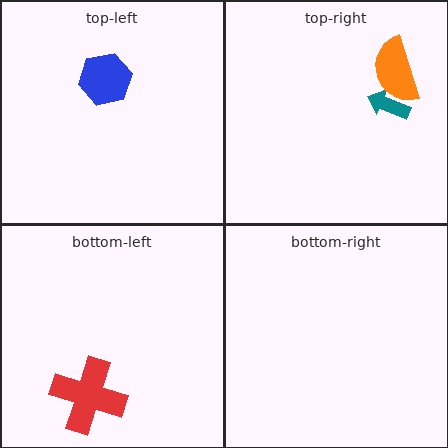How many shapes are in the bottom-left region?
1.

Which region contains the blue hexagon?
The top-left region.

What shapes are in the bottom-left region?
The red cross.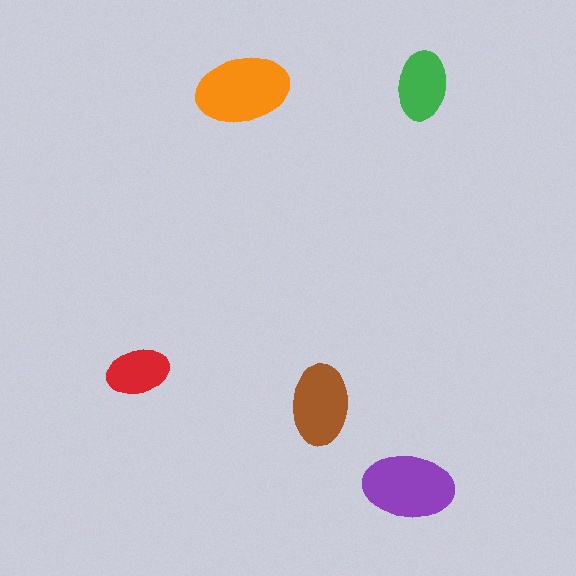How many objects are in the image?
There are 5 objects in the image.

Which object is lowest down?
The purple ellipse is bottommost.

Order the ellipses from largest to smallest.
the orange one, the purple one, the brown one, the green one, the red one.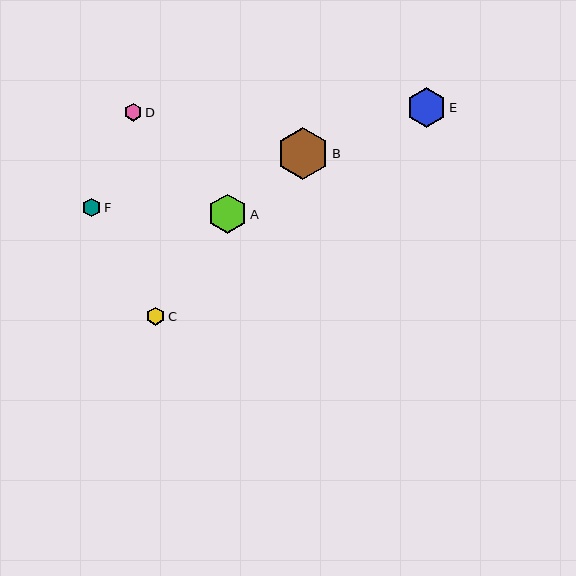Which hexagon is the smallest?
Hexagon D is the smallest with a size of approximately 18 pixels.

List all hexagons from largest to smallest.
From largest to smallest: B, E, A, F, C, D.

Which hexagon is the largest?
Hexagon B is the largest with a size of approximately 52 pixels.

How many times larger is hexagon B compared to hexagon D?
Hexagon B is approximately 3.0 times the size of hexagon D.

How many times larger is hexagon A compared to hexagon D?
Hexagon A is approximately 2.2 times the size of hexagon D.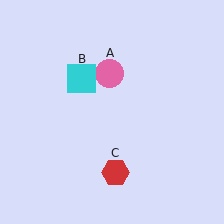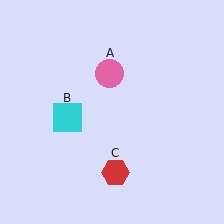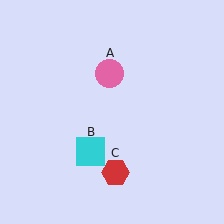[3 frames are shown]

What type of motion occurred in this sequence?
The cyan square (object B) rotated counterclockwise around the center of the scene.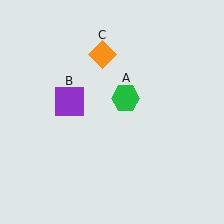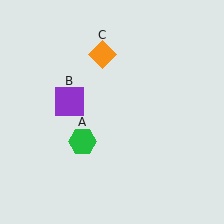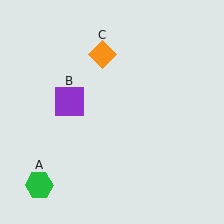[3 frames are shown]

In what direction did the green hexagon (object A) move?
The green hexagon (object A) moved down and to the left.